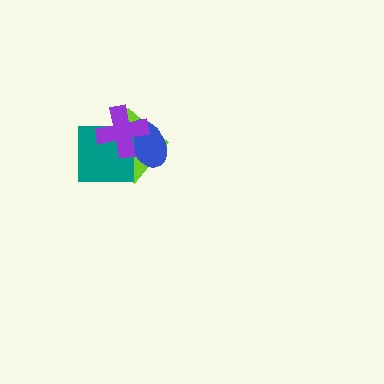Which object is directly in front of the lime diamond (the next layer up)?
The blue ellipse is directly in front of the lime diamond.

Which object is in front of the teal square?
The purple cross is in front of the teal square.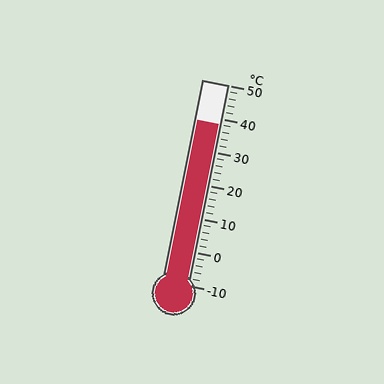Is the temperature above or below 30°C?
The temperature is above 30°C.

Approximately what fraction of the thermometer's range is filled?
The thermometer is filled to approximately 80% of its range.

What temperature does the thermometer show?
The thermometer shows approximately 38°C.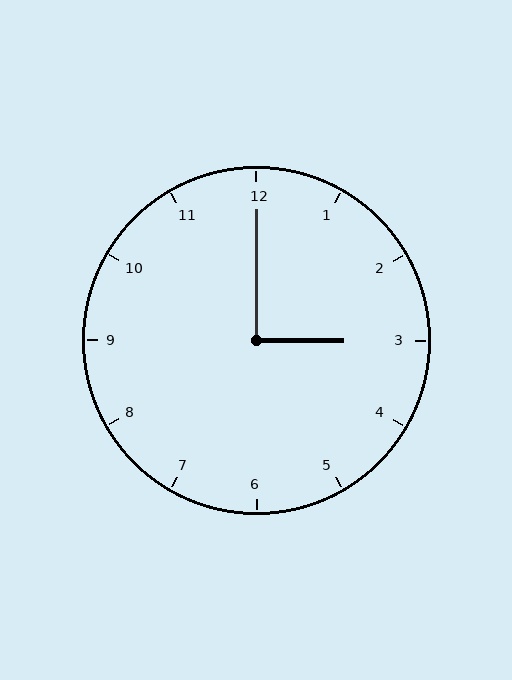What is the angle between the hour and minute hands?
Approximately 90 degrees.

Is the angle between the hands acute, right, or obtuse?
It is right.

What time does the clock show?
3:00.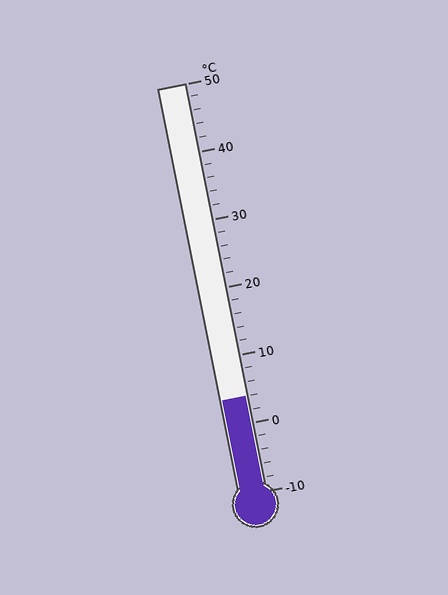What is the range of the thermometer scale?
The thermometer scale ranges from -10°C to 50°C.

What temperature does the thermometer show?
The thermometer shows approximately 4°C.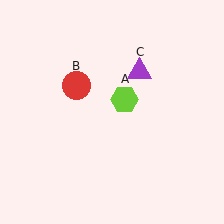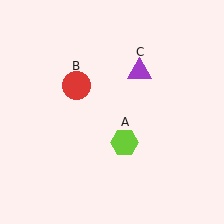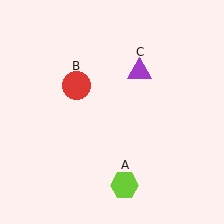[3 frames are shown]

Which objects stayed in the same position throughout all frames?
Red circle (object B) and purple triangle (object C) remained stationary.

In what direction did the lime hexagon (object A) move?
The lime hexagon (object A) moved down.